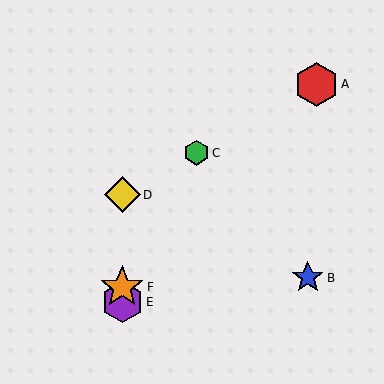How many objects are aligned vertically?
3 objects (D, E, F) are aligned vertically.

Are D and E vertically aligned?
Yes, both are at x≈122.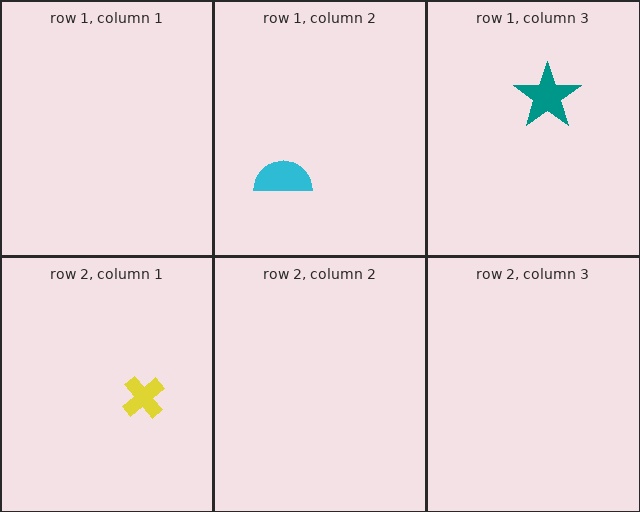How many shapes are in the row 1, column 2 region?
1.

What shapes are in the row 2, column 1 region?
The yellow cross.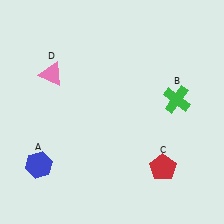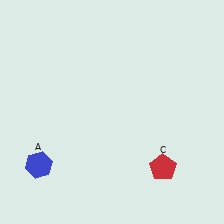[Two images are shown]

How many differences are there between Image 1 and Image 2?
There are 2 differences between the two images.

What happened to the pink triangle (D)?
The pink triangle (D) was removed in Image 2. It was in the top-left area of Image 1.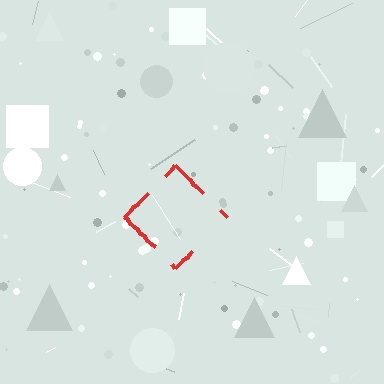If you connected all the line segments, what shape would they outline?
They would outline a diamond.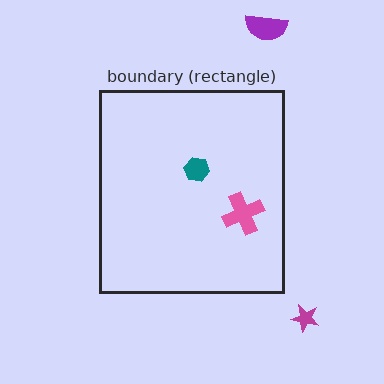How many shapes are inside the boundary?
2 inside, 2 outside.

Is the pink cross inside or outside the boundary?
Inside.